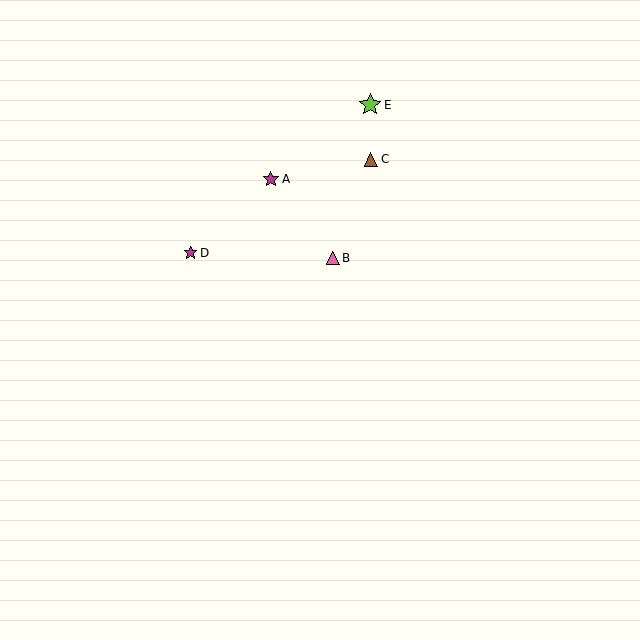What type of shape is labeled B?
Shape B is a pink triangle.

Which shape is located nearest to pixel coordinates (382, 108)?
The lime star (labeled E) at (370, 105) is nearest to that location.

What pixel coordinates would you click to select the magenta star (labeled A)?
Click at (271, 179) to select the magenta star A.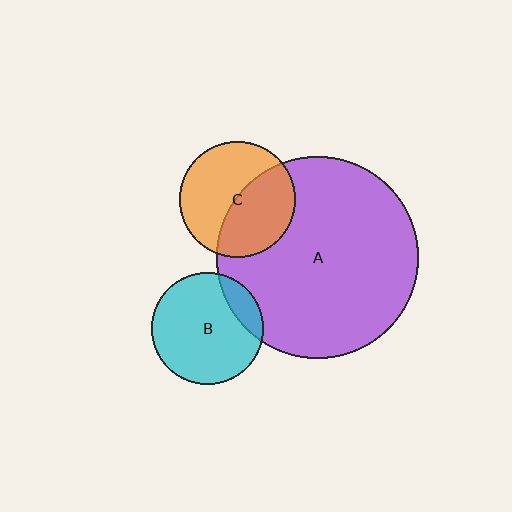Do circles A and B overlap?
Yes.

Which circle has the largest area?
Circle A (purple).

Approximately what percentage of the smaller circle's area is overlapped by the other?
Approximately 15%.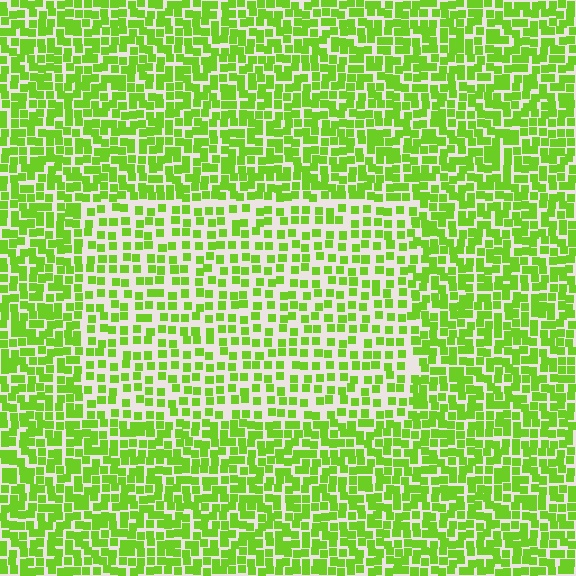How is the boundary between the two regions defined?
The boundary is defined by a change in element density (approximately 1.7x ratio). All elements are the same color, size, and shape.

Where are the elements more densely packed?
The elements are more densely packed outside the rectangle boundary.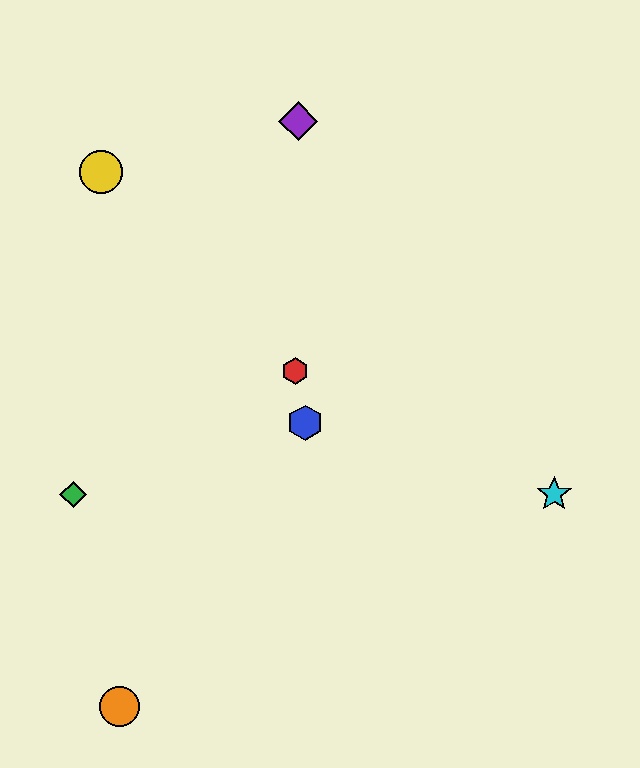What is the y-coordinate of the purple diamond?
The purple diamond is at y≈121.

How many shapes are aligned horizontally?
2 shapes (the green diamond, the cyan star) are aligned horizontally.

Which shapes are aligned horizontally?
The green diamond, the cyan star are aligned horizontally.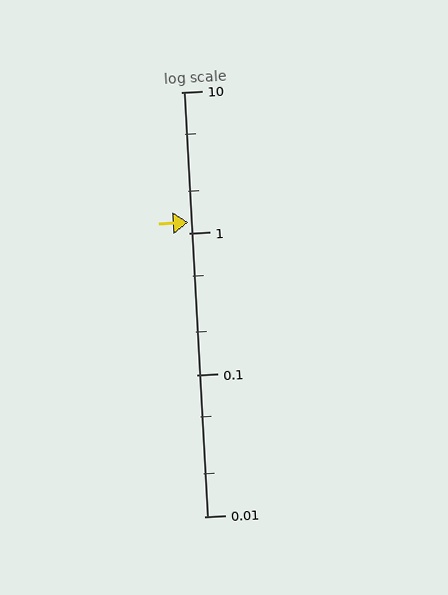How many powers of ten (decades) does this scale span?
The scale spans 3 decades, from 0.01 to 10.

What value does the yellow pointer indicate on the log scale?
The pointer indicates approximately 1.2.